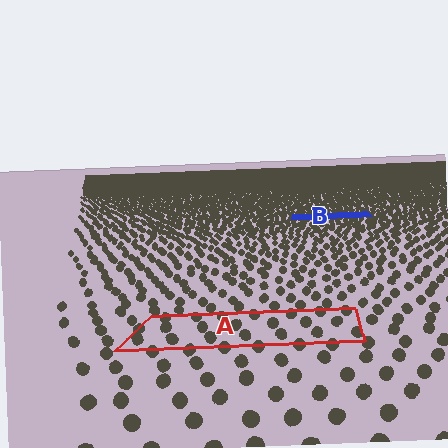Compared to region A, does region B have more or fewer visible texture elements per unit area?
Region B has more texture elements per unit area — they are packed more densely because it is farther away.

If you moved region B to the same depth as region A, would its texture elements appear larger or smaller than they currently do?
They would appear larger. At a closer depth, the same texture elements are projected at a bigger on-screen size.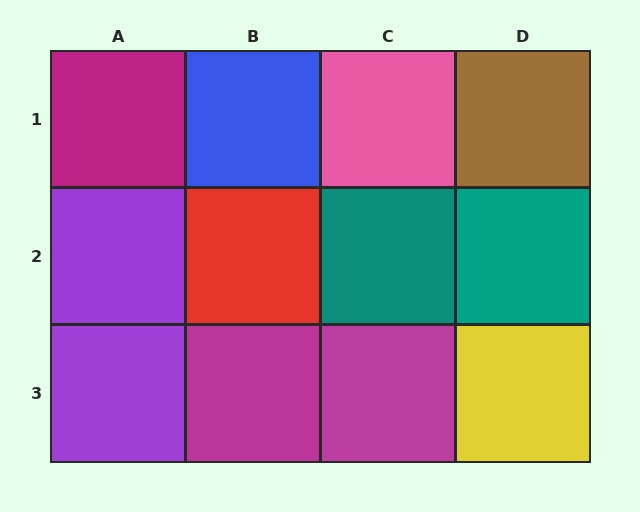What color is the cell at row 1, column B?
Blue.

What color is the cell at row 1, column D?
Brown.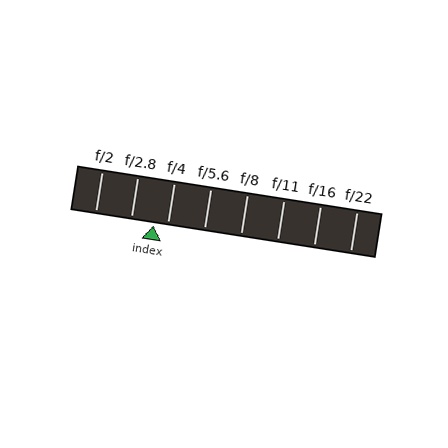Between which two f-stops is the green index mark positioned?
The index mark is between f/2.8 and f/4.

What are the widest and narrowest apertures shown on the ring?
The widest aperture shown is f/2 and the narrowest is f/22.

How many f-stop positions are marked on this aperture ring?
There are 8 f-stop positions marked.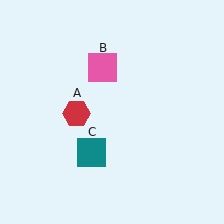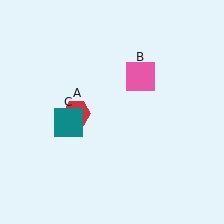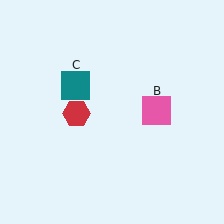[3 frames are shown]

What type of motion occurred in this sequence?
The pink square (object B), teal square (object C) rotated clockwise around the center of the scene.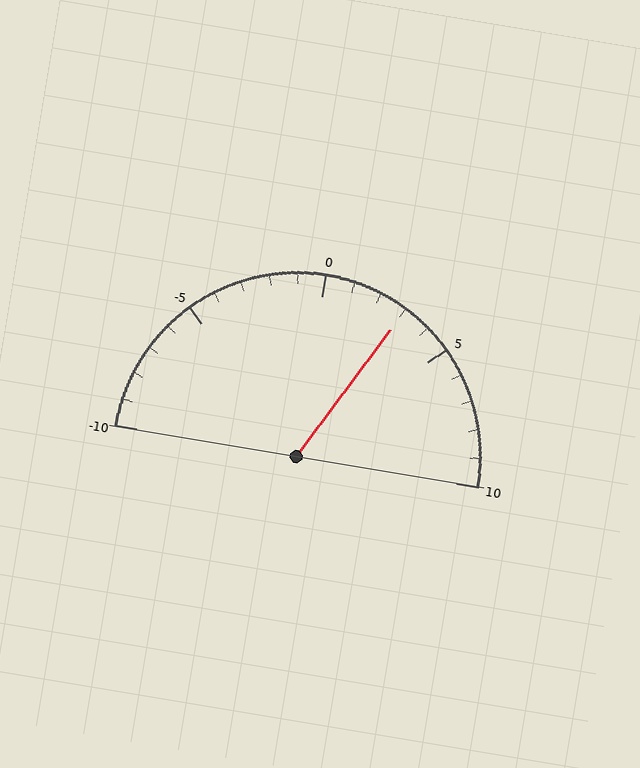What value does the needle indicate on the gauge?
The needle indicates approximately 3.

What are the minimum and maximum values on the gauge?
The gauge ranges from -10 to 10.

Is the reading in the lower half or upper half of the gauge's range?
The reading is in the upper half of the range (-10 to 10).